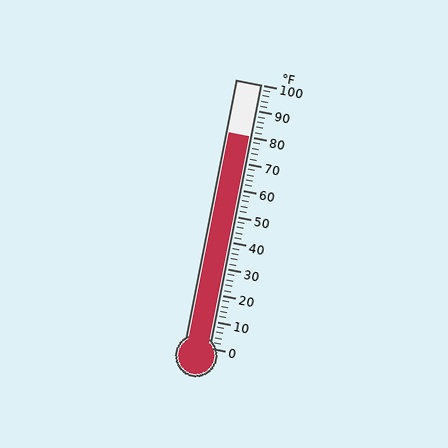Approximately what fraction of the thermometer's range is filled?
The thermometer is filled to approximately 80% of its range.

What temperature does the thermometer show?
The thermometer shows approximately 80°F.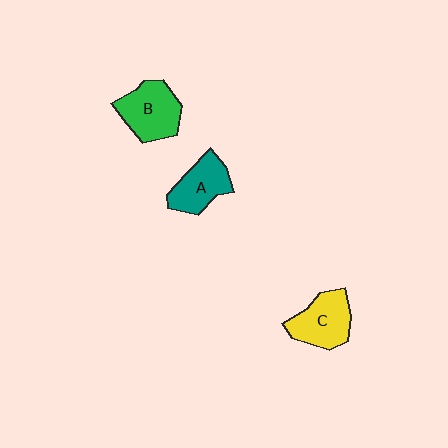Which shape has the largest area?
Shape B (green).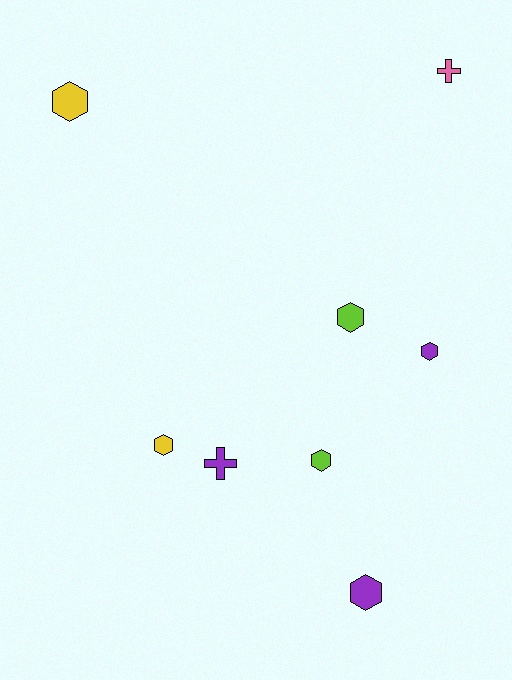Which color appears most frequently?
Purple, with 3 objects.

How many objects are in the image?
There are 8 objects.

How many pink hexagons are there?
There are no pink hexagons.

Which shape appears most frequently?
Hexagon, with 6 objects.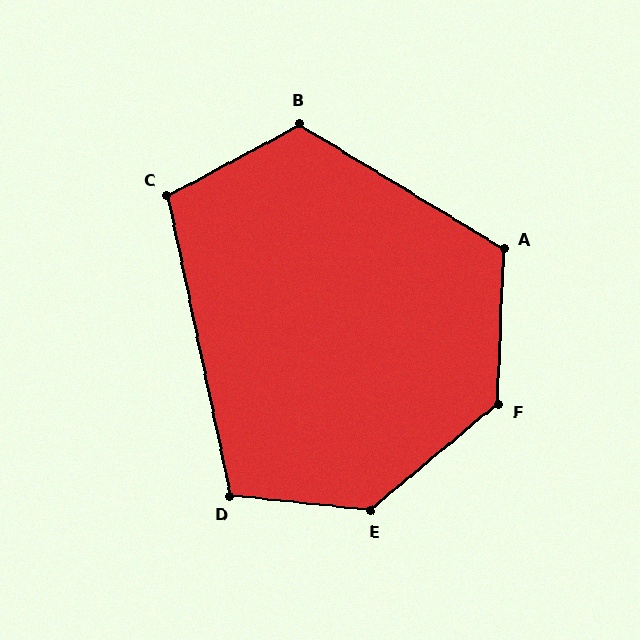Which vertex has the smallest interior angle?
C, at approximately 106 degrees.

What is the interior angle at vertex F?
Approximately 132 degrees (obtuse).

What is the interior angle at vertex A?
Approximately 119 degrees (obtuse).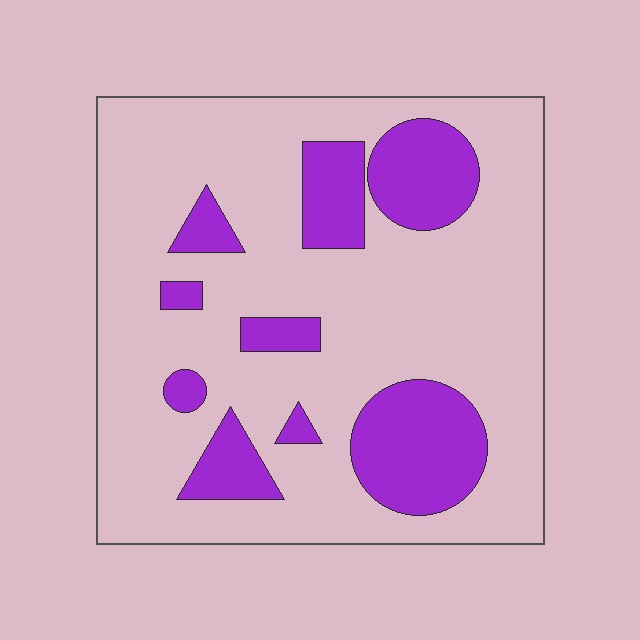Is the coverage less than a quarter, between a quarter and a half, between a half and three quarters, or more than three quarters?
Less than a quarter.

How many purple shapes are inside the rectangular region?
9.